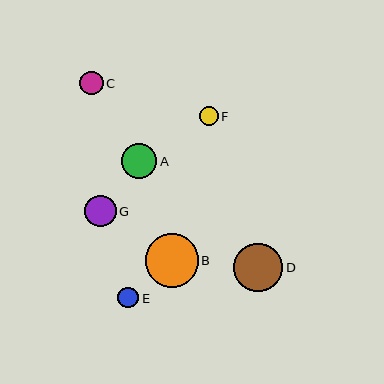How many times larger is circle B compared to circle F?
Circle B is approximately 2.8 times the size of circle F.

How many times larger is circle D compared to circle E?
Circle D is approximately 2.3 times the size of circle E.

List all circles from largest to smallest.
From largest to smallest: B, D, A, G, C, E, F.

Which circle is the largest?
Circle B is the largest with a size of approximately 53 pixels.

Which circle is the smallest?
Circle F is the smallest with a size of approximately 19 pixels.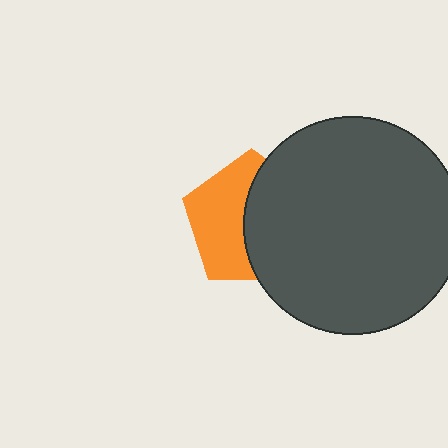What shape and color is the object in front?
The object in front is a dark gray circle.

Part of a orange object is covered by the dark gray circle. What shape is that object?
It is a pentagon.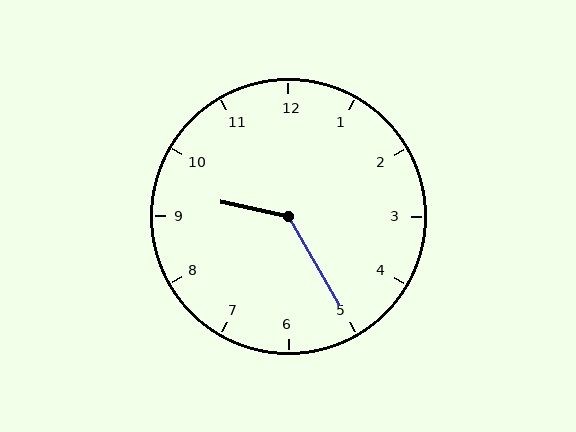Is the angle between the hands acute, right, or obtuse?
It is obtuse.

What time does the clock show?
9:25.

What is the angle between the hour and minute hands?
Approximately 132 degrees.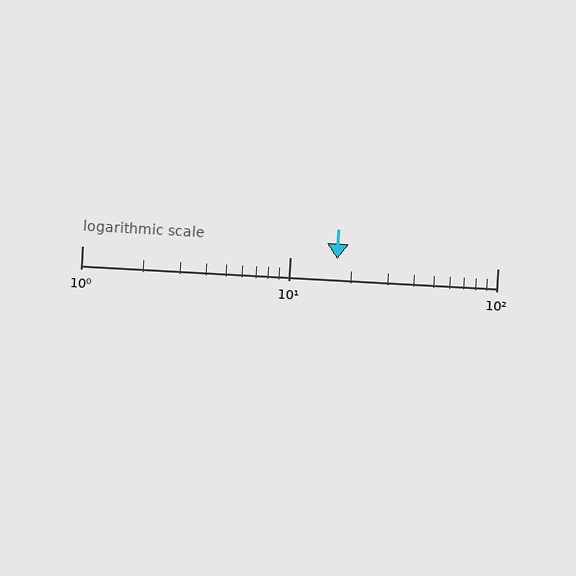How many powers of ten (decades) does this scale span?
The scale spans 2 decades, from 1 to 100.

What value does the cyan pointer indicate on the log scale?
The pointer indicates approximately 17.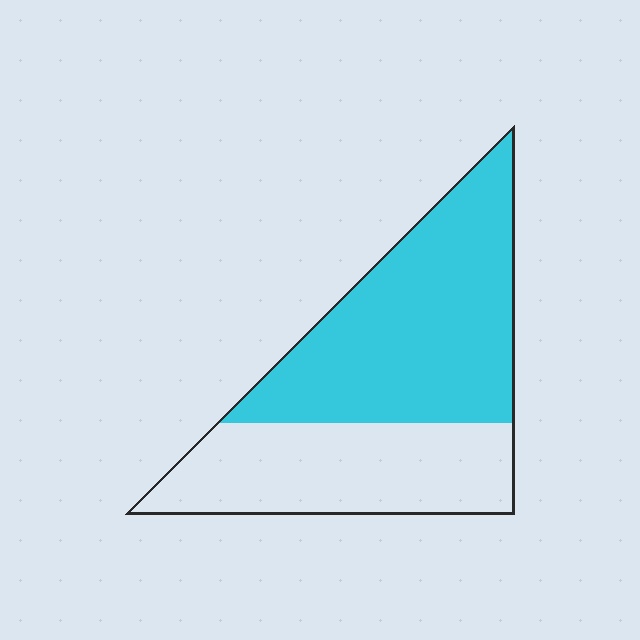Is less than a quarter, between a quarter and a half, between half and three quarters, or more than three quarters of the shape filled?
Between half and three quarters.